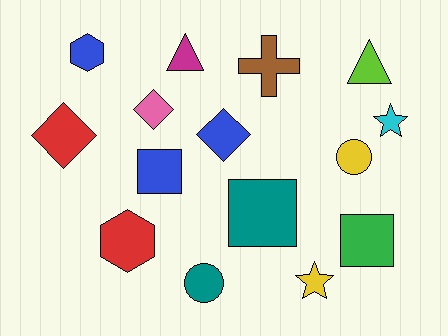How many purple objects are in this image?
There are no purple objects.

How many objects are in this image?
There are 15 objects.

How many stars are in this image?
There are 2 stars.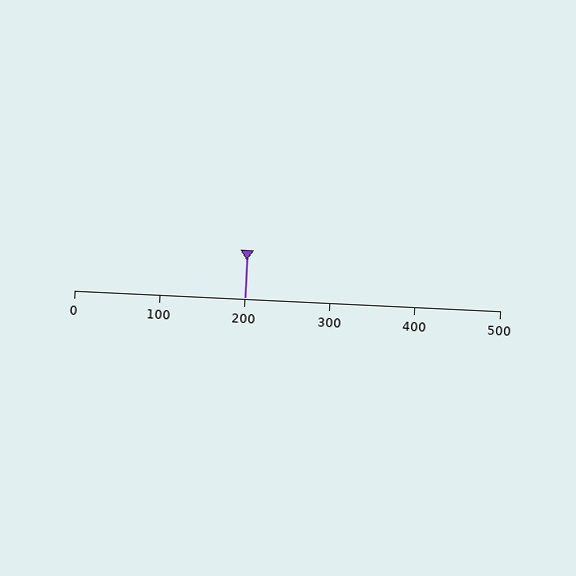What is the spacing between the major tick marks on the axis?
The major ticks are spaced 100 apart.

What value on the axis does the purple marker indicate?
The marker indicates approximately 200.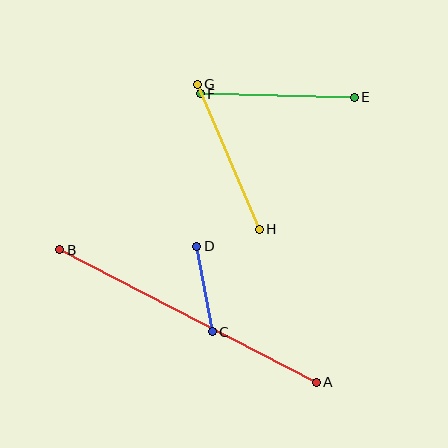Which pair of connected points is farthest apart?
Points A and B are farthest apart.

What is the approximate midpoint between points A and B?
The midpoint is at approximately (188, 316) pixels.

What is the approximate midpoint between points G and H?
The midpoint is at approximately (228, 157) pixels.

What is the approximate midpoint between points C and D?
The midpoint is at approximately (205, 289) pixels.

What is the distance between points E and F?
The distance is approximately 154 pixels.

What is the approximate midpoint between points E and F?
The midpoint is at approximately (277, 95) pixels.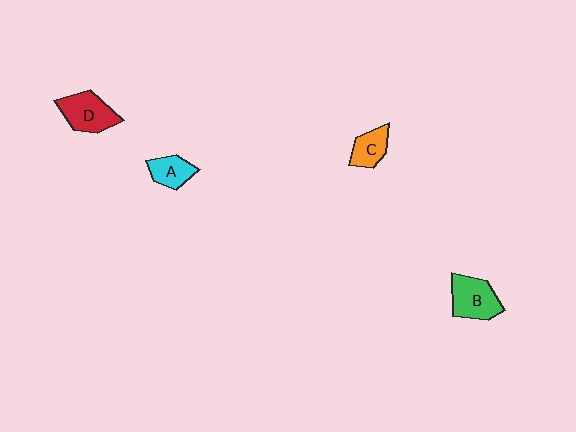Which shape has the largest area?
Shape B (green).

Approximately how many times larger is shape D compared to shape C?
Approximately 1.5 times.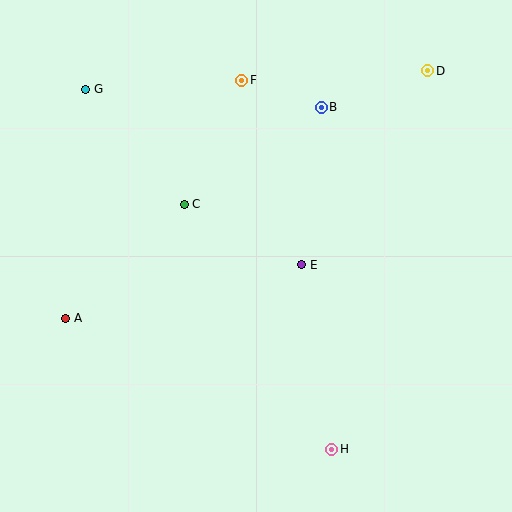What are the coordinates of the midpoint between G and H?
The midpoint between G and H is at (209, 269).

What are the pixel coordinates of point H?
Point H is at (332, 449).